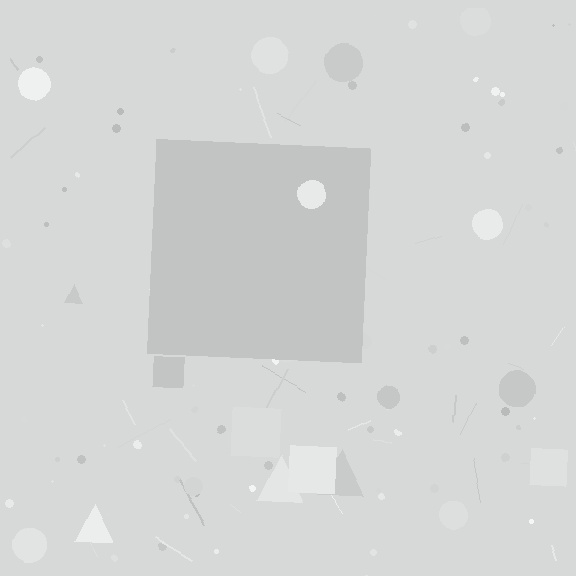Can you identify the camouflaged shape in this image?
The camouflaged shape is a square.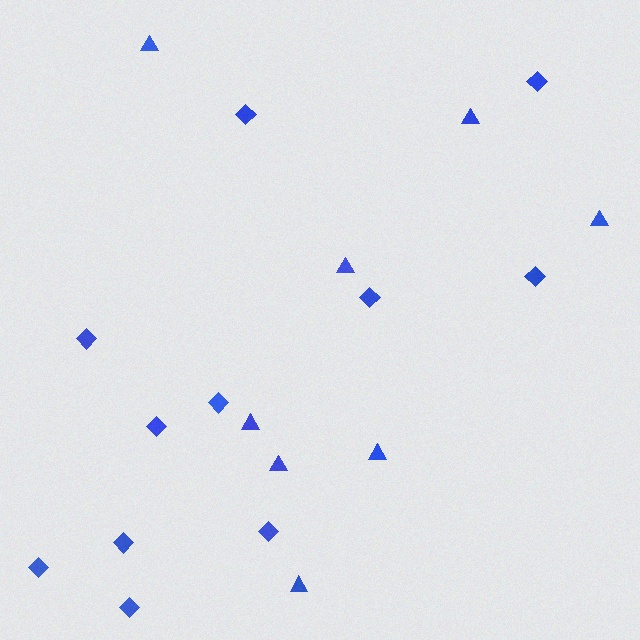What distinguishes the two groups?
There are 2 groups: one group of diamonds (11) and one group of triangles (8).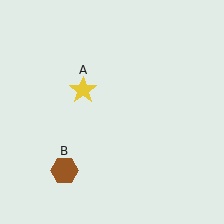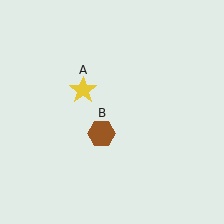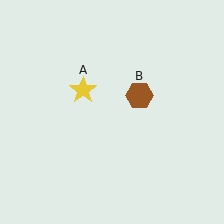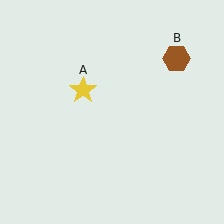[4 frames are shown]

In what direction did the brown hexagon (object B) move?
The brown hexagon (object B) moved up and to the right.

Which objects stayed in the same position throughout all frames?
Yellow star (object A) remained stationary.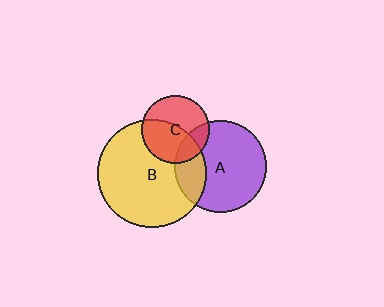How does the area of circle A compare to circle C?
Approximately 1.8 times.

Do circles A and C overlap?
Yes.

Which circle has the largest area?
Circle B (yellow).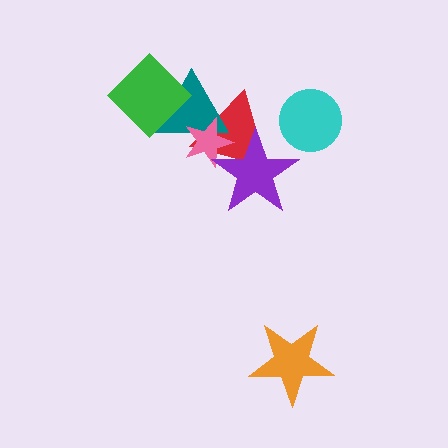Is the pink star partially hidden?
Yes, it is partially covered by another shape.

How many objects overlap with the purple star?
2 objects overlap with the purple star.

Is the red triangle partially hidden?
Yes, it is partially covered by another shape.